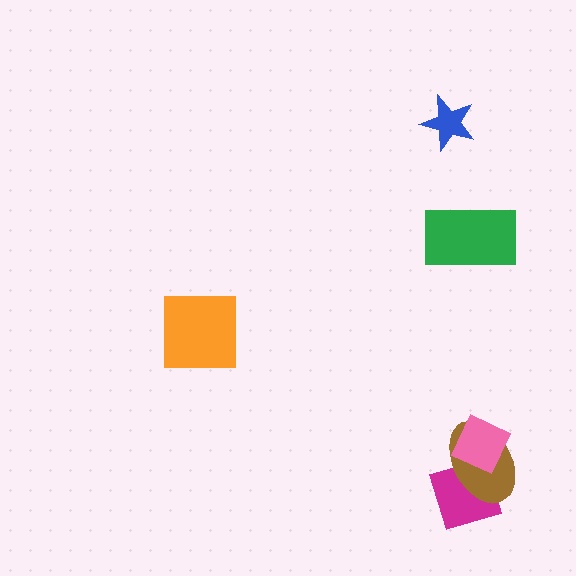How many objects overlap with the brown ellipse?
2 objects overlap with the brown ellipse.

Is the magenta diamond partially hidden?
Yes, it is partially covered by another shape.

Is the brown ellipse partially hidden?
Yes, it is partially covered by another shape.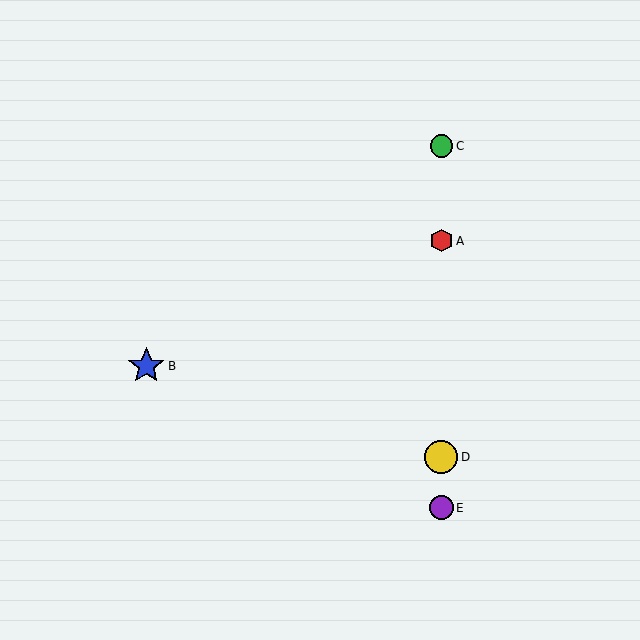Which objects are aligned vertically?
Objects A, C, D, E are aligned vertically.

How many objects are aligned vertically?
4 objects (A, C, D, E) are aligned vertically.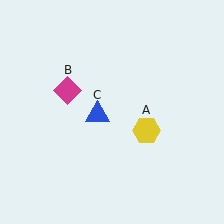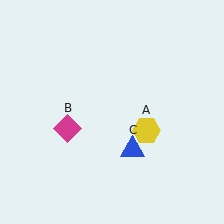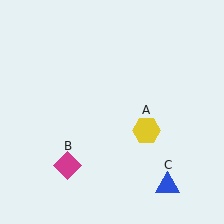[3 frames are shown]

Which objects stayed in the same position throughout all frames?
Yellow hexagon (object A) remained stationary.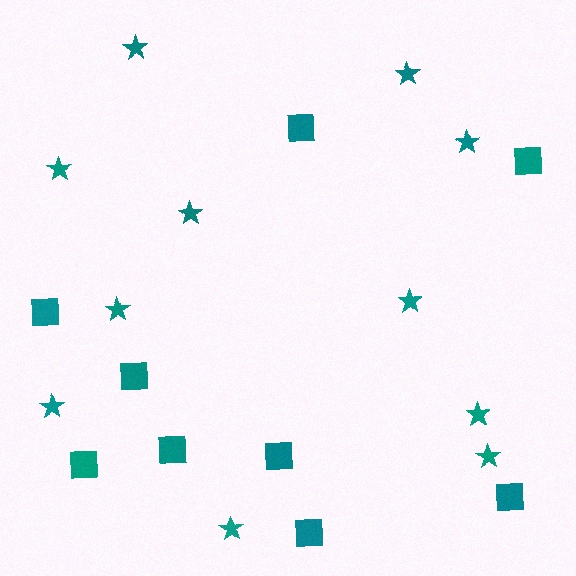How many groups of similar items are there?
There are 2 groups: one group of squares (9) and one group of stars (11).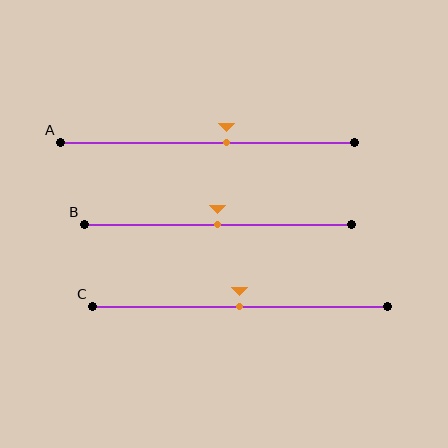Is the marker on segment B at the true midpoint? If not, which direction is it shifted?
Yes, the marker on segment B is at the true midpoint.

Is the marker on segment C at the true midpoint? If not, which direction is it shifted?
Yes, the marker on segment C is at the true midpoint.